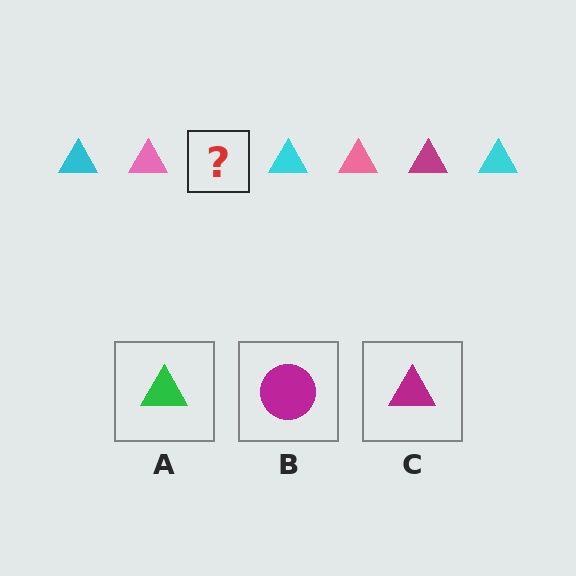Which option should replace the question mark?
Option C.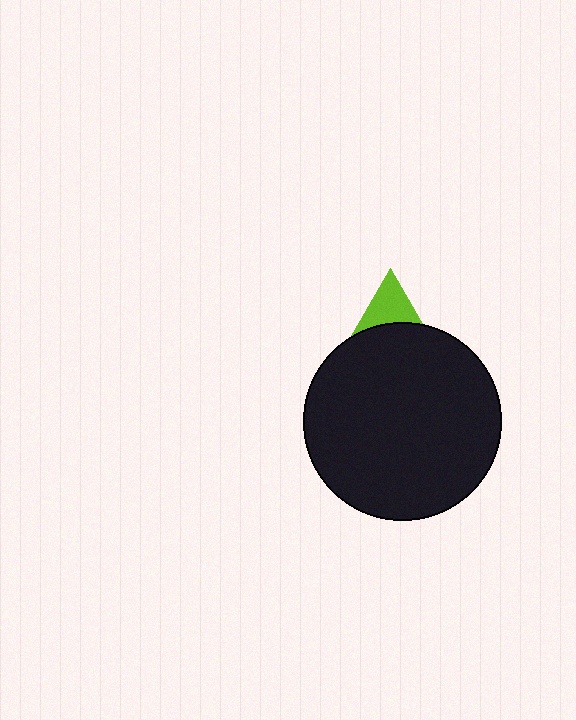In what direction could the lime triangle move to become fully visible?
The lime triangle could move up. That would shift it out from behind the black circle entirely.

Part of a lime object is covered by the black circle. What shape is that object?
It is a triangle.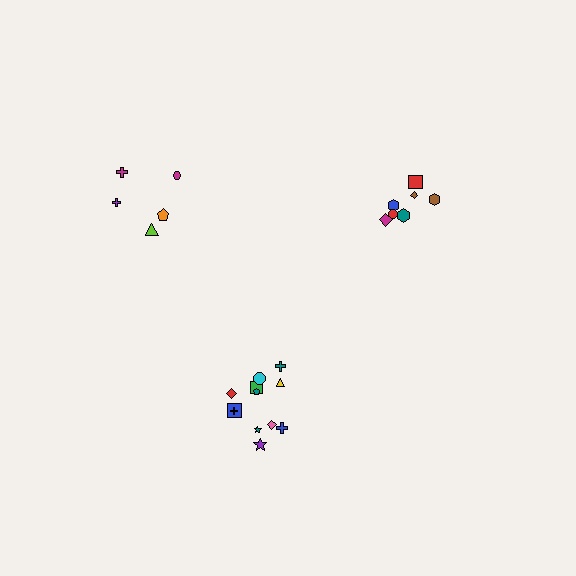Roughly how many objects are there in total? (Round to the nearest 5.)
Roughly 25 objects in total.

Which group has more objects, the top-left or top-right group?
The top-right group.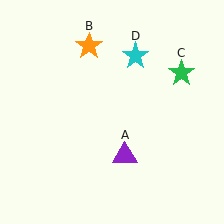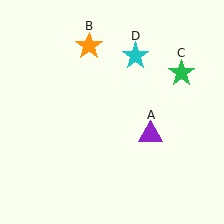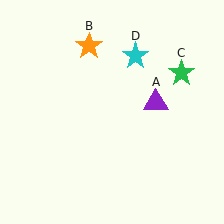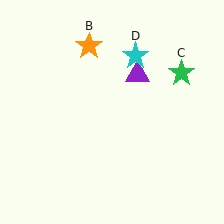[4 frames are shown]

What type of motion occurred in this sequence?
The purple triangle (object A) rotated counterclockwise around the center of the scene.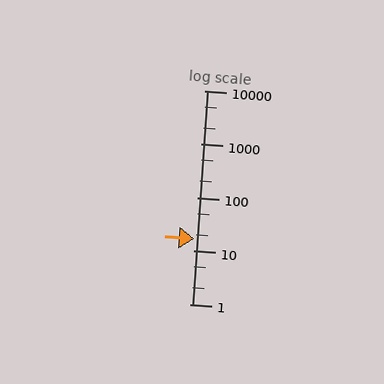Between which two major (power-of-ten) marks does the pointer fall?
The pointer is between 10 and 100.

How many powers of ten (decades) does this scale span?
The scale spans 4 decades, from 1 to 10000.